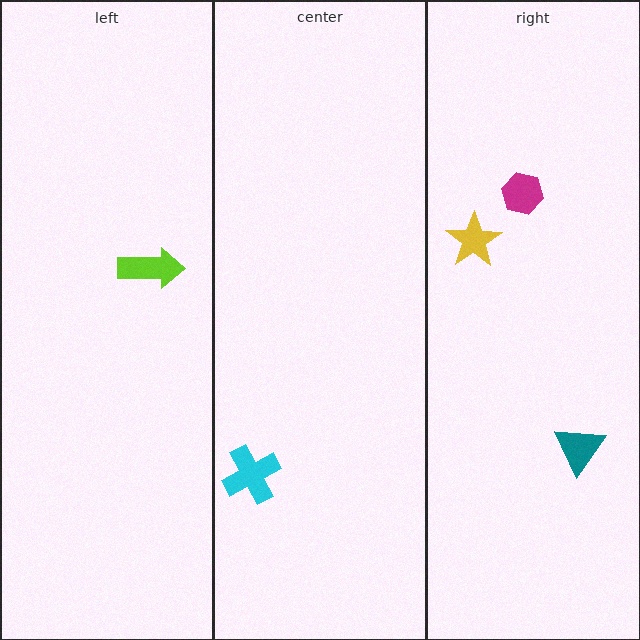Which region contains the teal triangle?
The right region.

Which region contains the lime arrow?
The left region.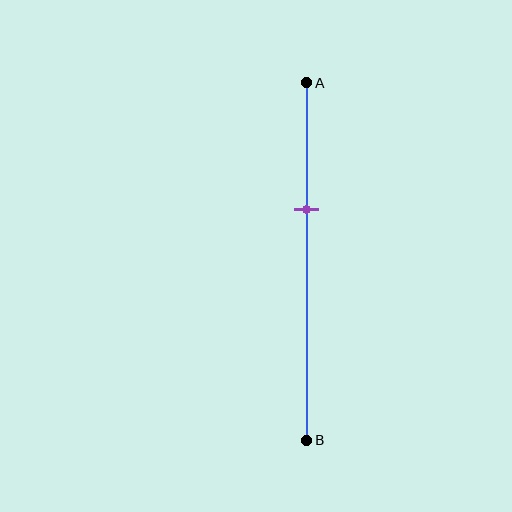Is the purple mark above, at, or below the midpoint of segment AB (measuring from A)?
The purple mark is above the midpoint of segment AB.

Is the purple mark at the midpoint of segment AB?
No, the mark is at about 35% from A, not at the 50% midpoint.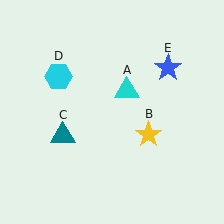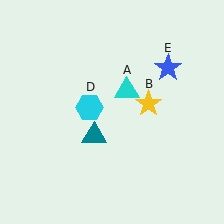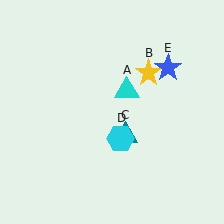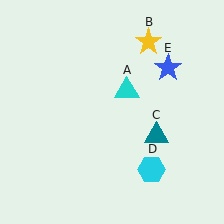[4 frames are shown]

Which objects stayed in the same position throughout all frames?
Cyan triangle (object A) and blue star (object E) remained stationary.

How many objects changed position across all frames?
3 objects changed position: yellow star (object B), teal triangle (object C), cyan hexagon (object D).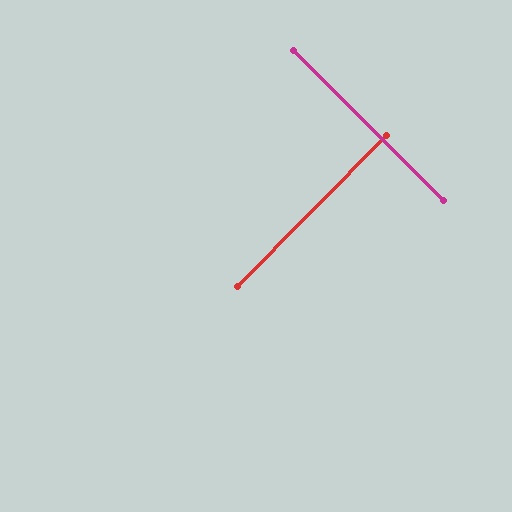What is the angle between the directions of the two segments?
Approximately 90 degrees.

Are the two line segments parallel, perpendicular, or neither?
Perpendicular — they meet at approximately 90°.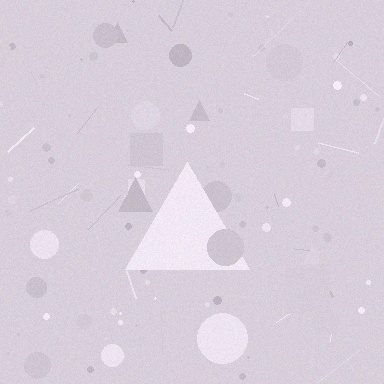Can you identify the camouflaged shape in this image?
The camouflaged shape is a triangle.